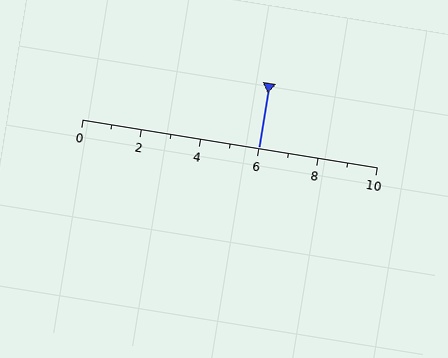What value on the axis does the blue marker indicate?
The marker indicates approximately 6.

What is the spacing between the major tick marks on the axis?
The major ticks are spaced 2 apart.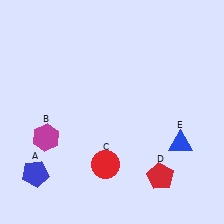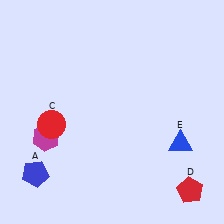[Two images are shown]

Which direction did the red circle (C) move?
The red circle (C) moved left.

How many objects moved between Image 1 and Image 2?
2 objects moved between the two images.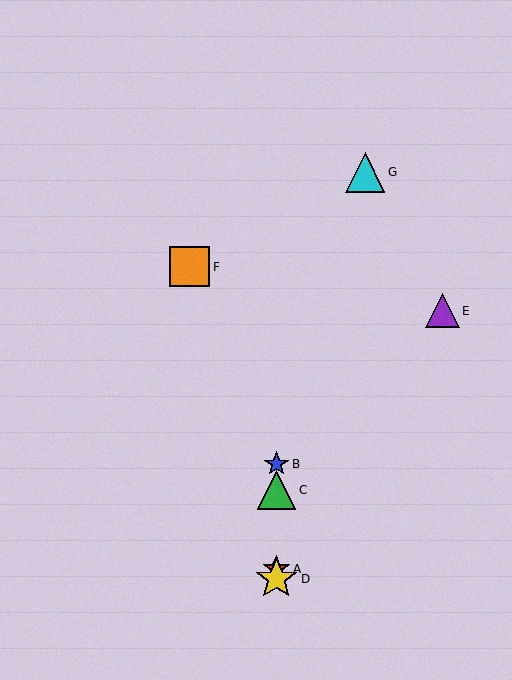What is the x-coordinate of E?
Object E is at x≈442.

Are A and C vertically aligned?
Yes, both are at x≈276.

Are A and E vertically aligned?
No, A is at x≈276 and E is at x≈442.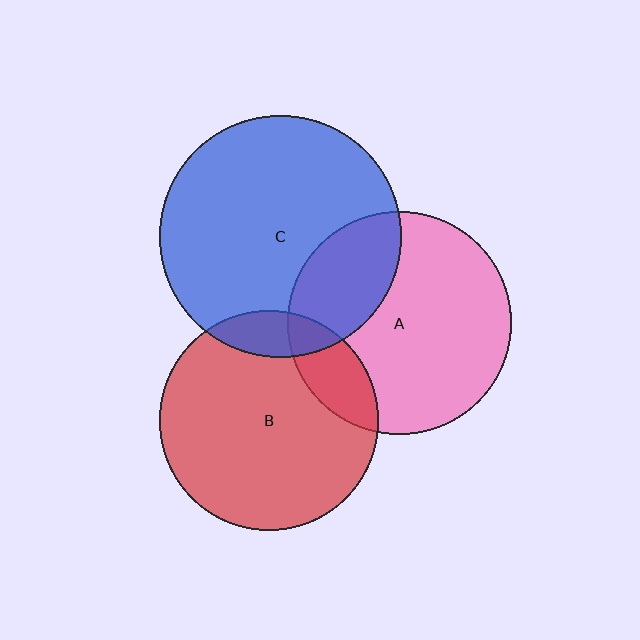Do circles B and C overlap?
Yes.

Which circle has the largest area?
Circle C (blue).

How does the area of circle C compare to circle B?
Approximately 1.2 times.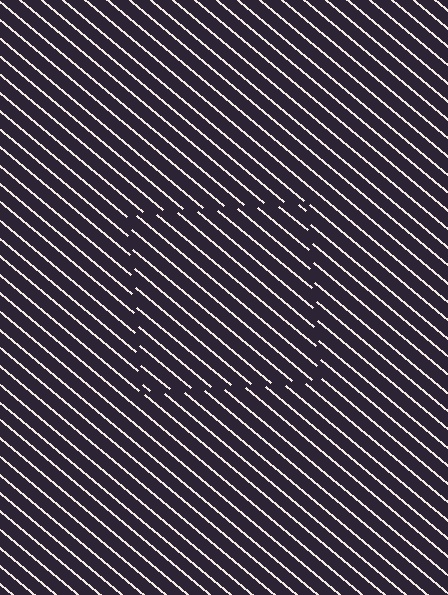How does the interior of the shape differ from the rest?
The interior of the shape contains the same grating, shifted by half a period — the contour is defined by the phase discontinuity where line-ends from the inner and outer gratings abut.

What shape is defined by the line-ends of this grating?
An illusory square. The interior of the shape contains the same grating, shifted by half a period — the contour is defined by the phase discontinuity where line-ends from the inner and outer gratings abut.